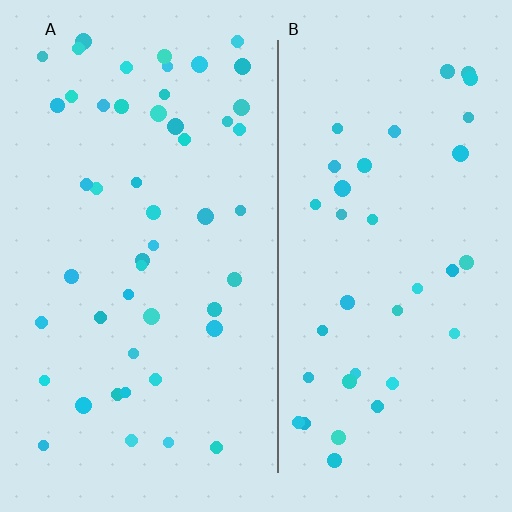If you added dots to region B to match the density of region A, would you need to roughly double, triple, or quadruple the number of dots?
Approximately double.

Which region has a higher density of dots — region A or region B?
A (the left).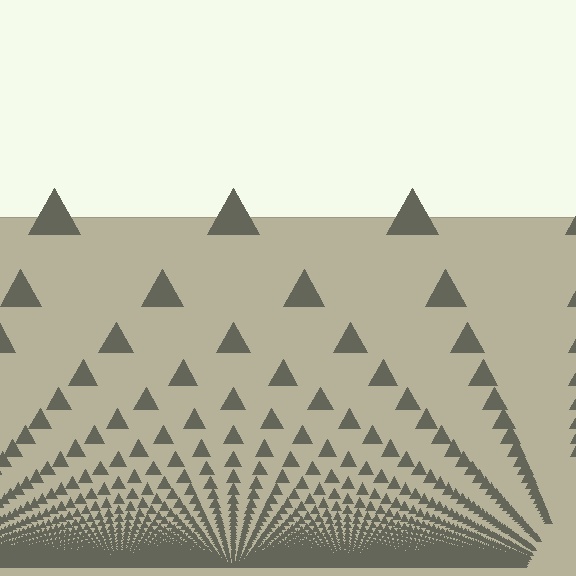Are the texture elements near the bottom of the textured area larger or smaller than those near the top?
Smaller. The gradient is inverted — elements near the bottom are smaller and denser.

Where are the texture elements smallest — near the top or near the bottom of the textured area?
Near the bottom.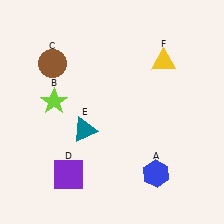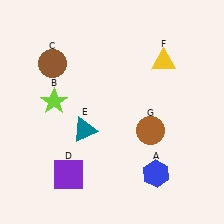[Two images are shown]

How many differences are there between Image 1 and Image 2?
There is 1 difference between the two images.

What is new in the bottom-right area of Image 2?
A brown circle (G) was added in the bottom-right area of Image 2.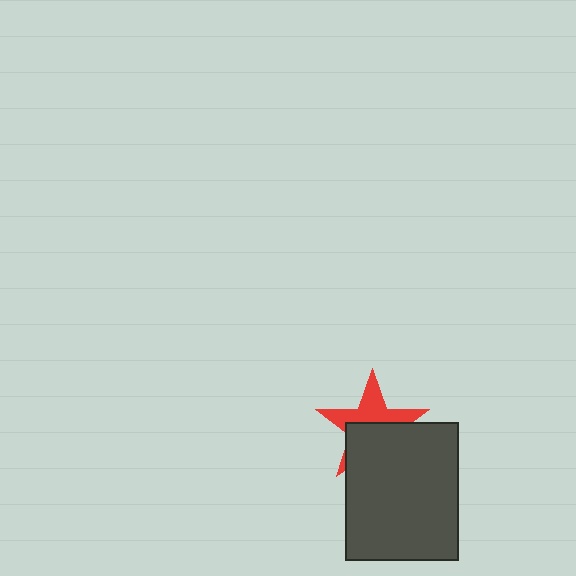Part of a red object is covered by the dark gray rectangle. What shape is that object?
It is a star.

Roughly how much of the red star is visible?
About half of it is visible (roughly 47%).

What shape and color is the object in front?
The object in front is a dark gray rectangle.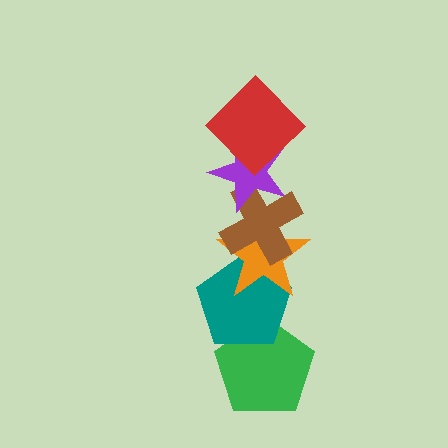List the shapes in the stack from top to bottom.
From top to bottom: the red diamond, the purple star, the brown cross, the orange star, the teal pentagon, the green pentagon.